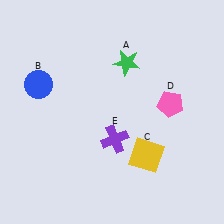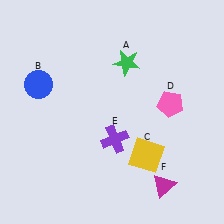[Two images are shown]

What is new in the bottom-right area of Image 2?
A magenta triangle (F) was added in the bottom-right area of Image 2.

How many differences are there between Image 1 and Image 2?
There is 1 difference between the two images.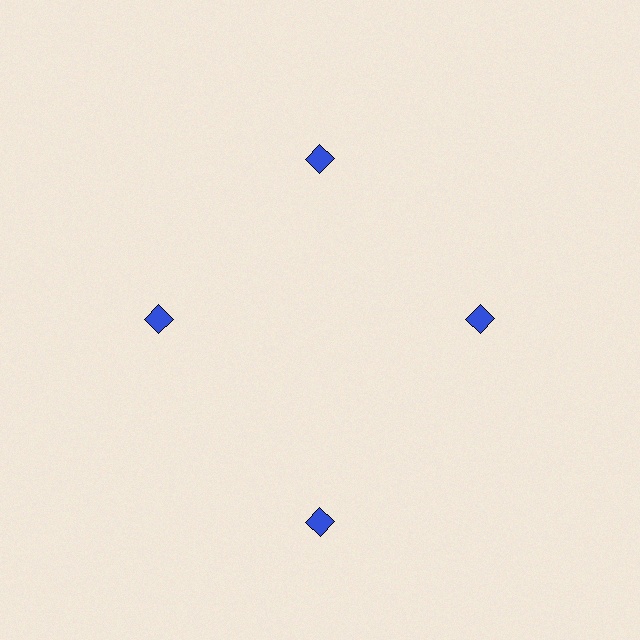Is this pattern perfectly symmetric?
No. The 4 blue diamonds are arranged in a ring, but one element near the 6 o'clock position is pushed outward from the center, breaking the 4-fold rotational symmetry.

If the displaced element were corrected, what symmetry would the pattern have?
It would have 4-fold rotational symmetry — the pattern would map onto itself every 90 degrees.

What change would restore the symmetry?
The symmetry would be restored by moving it inward, back onto the ring so that all 4 diamonds sit at equal angles and equal distance from the center.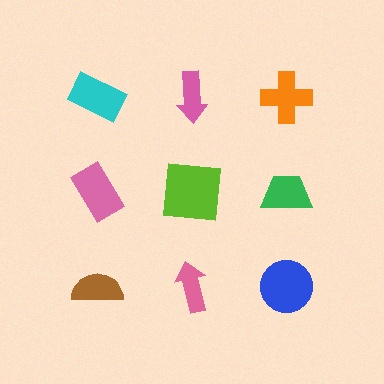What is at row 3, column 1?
A brown semicircle.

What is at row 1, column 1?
A cyan rectangle.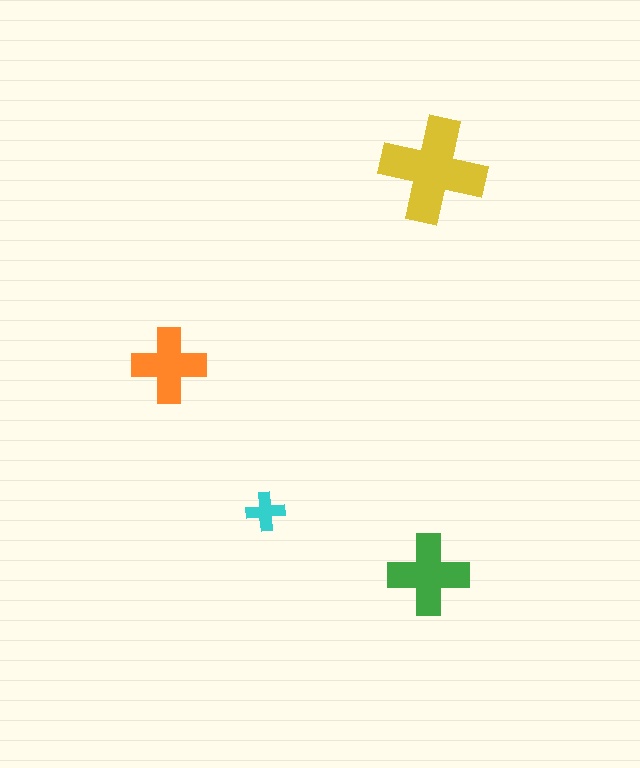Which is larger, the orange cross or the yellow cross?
The yellow one.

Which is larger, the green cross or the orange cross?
The green one.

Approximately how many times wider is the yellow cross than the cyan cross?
About 3 times wider.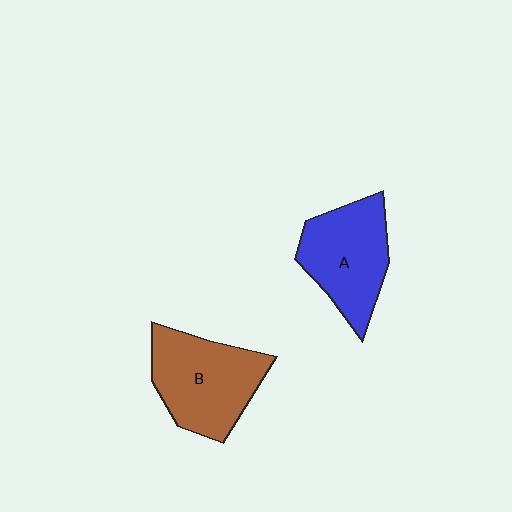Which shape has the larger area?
Shape B (brown).